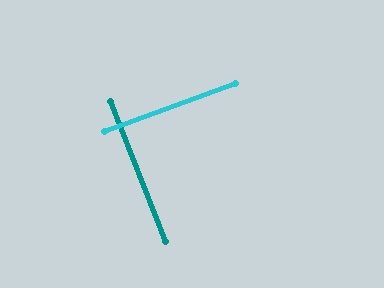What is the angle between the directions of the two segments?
Approximately 89 degrees.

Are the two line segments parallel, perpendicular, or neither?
Perpendicular — they meet at approximately 89°.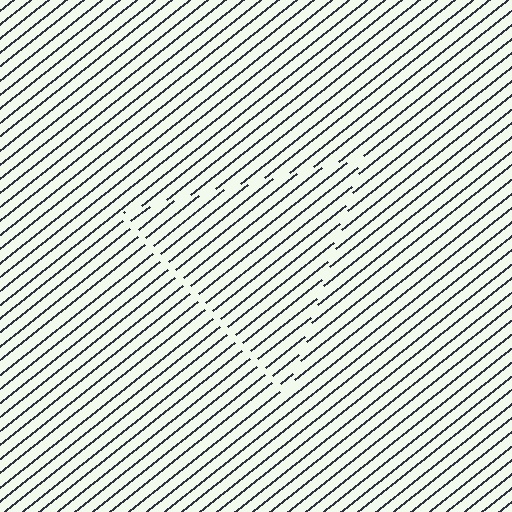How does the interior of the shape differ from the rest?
The interior of the shape contains the same grating, shifted by half a period — the contour is defined by the phase discontinuity where line-ends from the inner and outer gratings abut.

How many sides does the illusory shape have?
3 sides — the line-ends trace a triangle.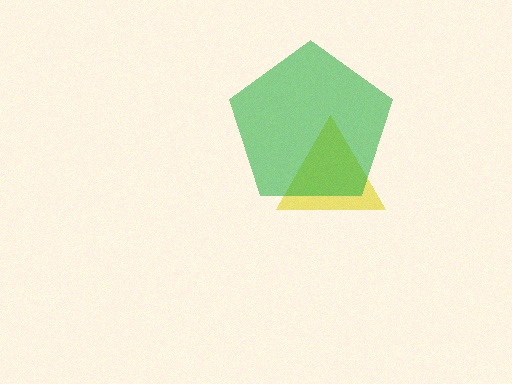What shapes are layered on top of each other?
The layered shapes are: a yellow triangle, a green pentagon.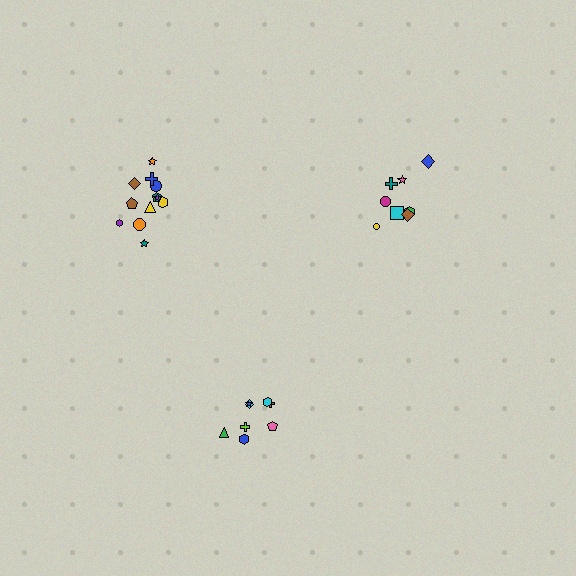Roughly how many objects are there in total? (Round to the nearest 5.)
Roughly 30 objects in total.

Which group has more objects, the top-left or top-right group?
The top-left group.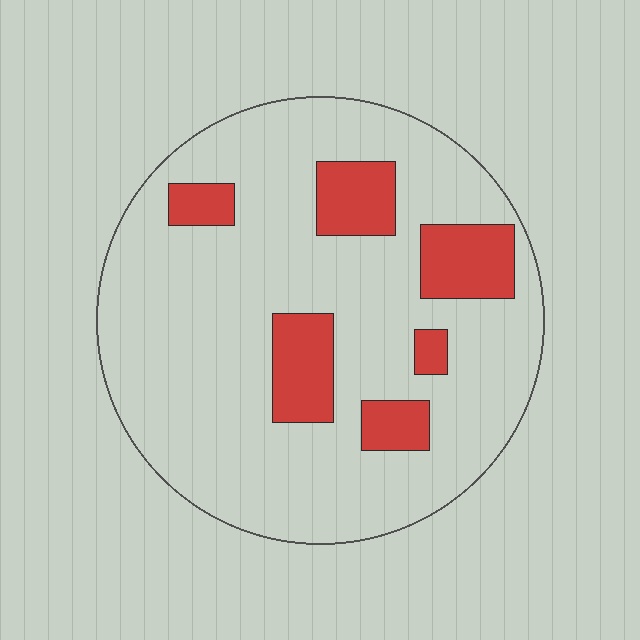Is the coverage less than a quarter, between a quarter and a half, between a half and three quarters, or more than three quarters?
Less than a quarter.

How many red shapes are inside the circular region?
6.